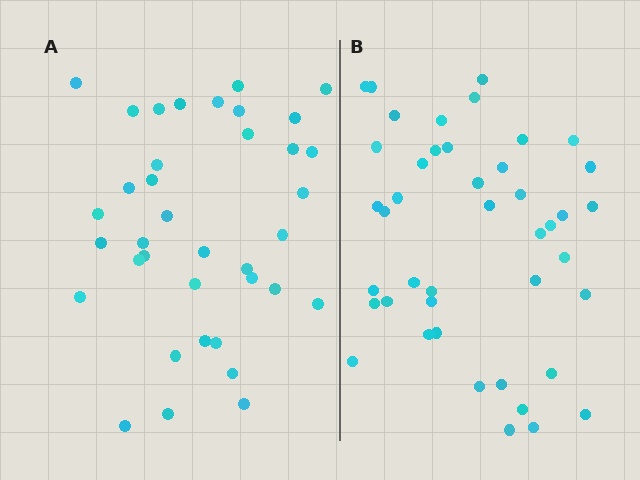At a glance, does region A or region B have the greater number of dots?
Region B (the right region) has more dots.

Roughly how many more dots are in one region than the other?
Region B has about 6 more dots than region A.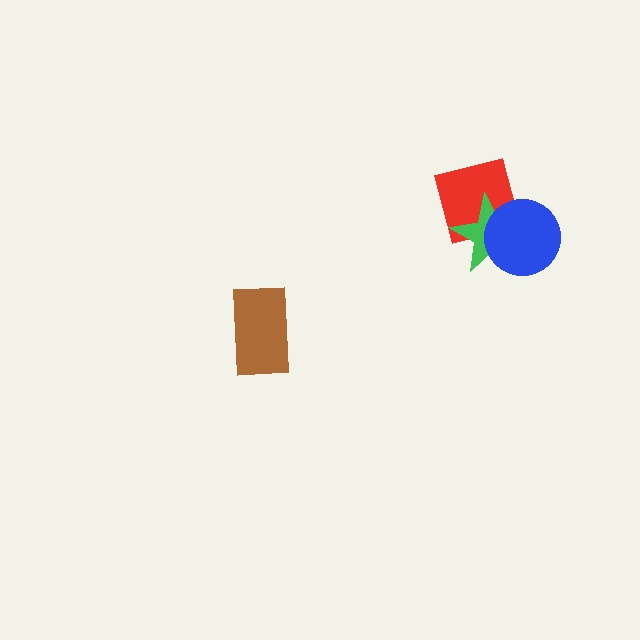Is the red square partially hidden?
Yes, it is partially covered by another shape.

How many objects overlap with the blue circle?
2 objects overlap with the blue circle.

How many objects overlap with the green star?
2 objects overlap with the green star.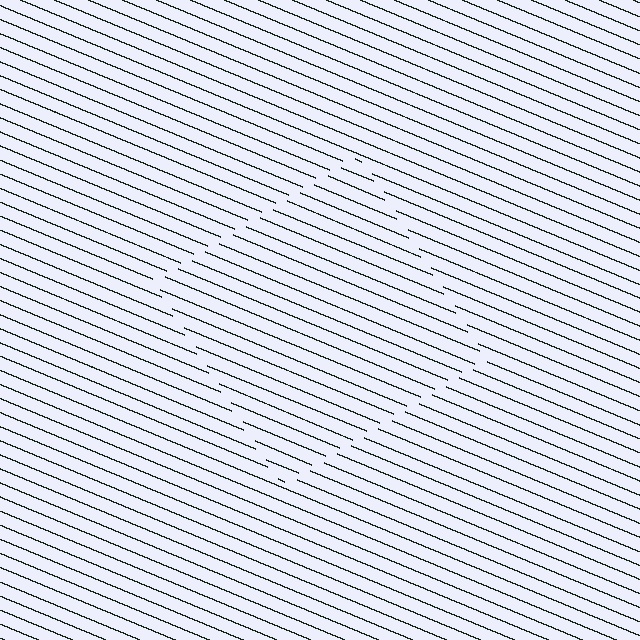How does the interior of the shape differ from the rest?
The interior of the shape contains the same grating, shifted by half a period — the contour is defined by the phase discontinuity where line-ends from the inner and outer gratings abut.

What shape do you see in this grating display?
An illusory square. The interior of the shape contains the same grating, shifted by half a period — the contour is defined by the phase discontinuity where line-ends from the inner and outer gratings abut.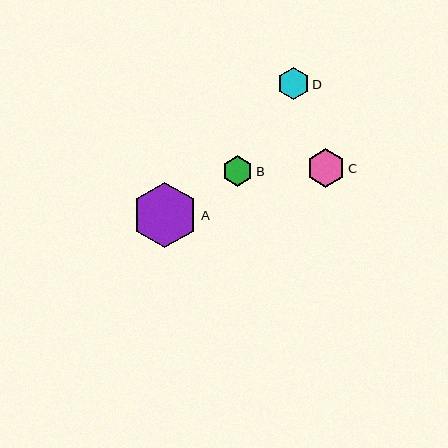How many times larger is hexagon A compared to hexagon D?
Hexagon A is approximately 2.1 times the size of hexagon D.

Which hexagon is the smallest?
Hexagon B is the smallest with a size of approximately 31 pixels.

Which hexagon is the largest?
Hexagon A is the largest with a size of approximately 66 pixels.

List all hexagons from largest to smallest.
From largest to smallest: A, C, D, B.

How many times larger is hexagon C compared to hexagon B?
Hexagon C is approximately 1.3 times the size of hexagon B.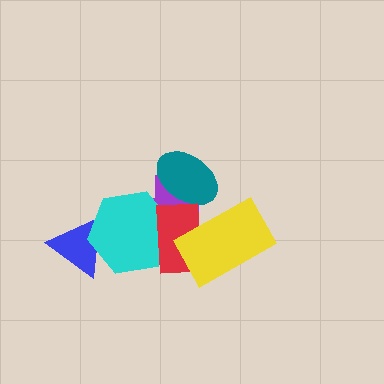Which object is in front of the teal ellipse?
The red rectangle is in front of the teal ellipse.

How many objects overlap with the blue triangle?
1 object overlaps with the blue triangle.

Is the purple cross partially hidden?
Yes, it is partially covered by another shape.